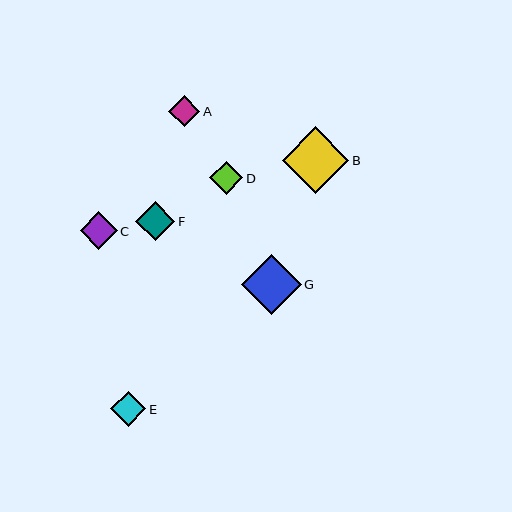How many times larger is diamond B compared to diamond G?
Diamond B is approximately 1.1 times the size of diamond G.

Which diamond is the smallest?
Diamond A is the smallest with a size of approximately 31 pixels.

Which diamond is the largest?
Diamond B is the largest with a size of approximately 66 pixels.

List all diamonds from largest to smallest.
From largest to smallest: B, G, F, C, E, D, A.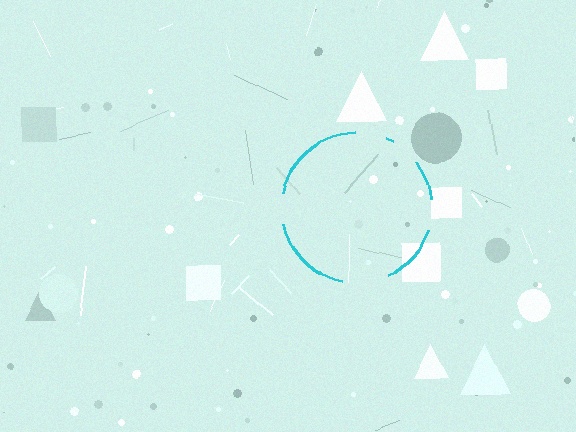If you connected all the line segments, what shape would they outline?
They would outline a circle.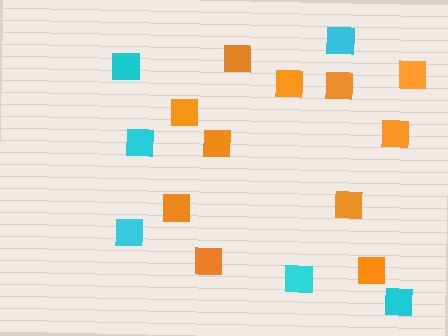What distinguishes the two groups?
There are 2 groups: one group of cyan squares (6) and one group of orange squares (11).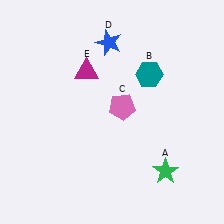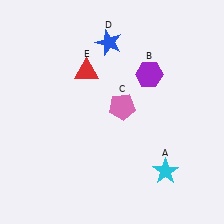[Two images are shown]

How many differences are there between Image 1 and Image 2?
There are 3 differences between the two images.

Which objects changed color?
A changed from green to cyan. B changed from teal to purple. E changed from magenta to red.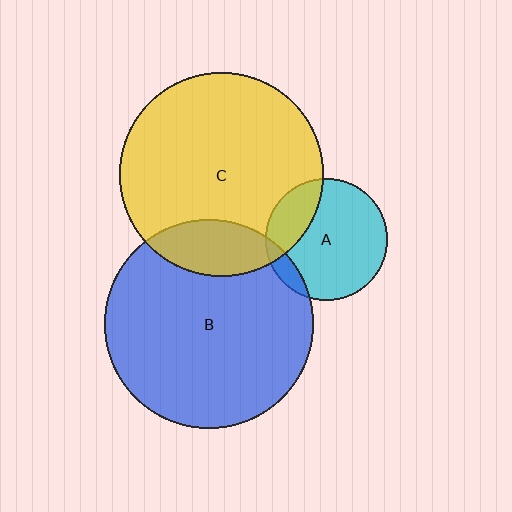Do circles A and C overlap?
Yes.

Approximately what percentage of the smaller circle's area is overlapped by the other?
Approximately 25%.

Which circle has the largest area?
Circle B (blue).